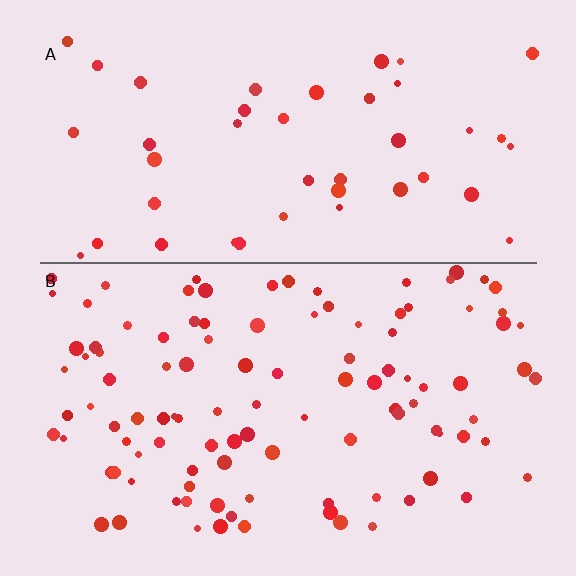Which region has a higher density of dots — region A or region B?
B (the bottom).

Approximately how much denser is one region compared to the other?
Approximately 2.4× — region B over region A.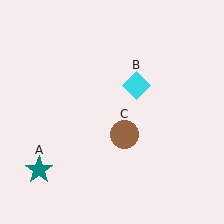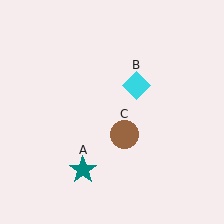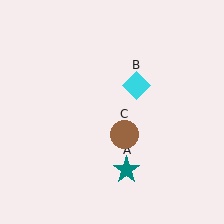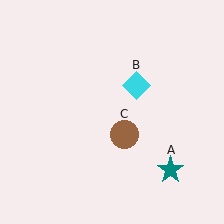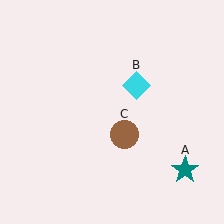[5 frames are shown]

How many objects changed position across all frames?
1 object changed position: teal star (object A).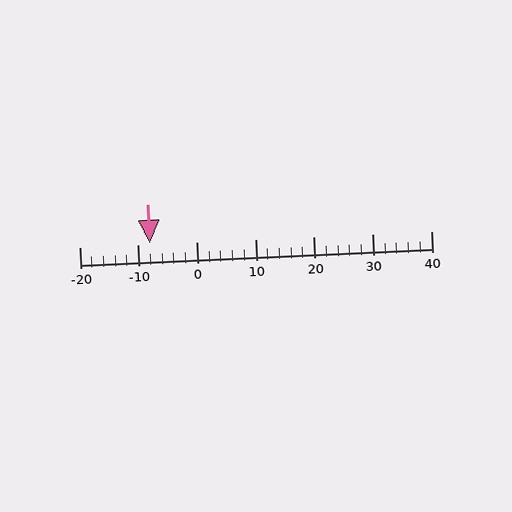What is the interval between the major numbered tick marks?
The major tick marks are spaced 10 units apart.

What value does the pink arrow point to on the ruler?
The pink arrow points to approximately -8.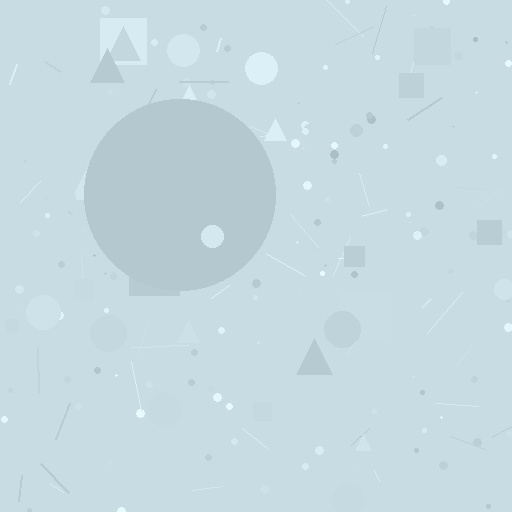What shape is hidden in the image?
A circle is hidden in the image.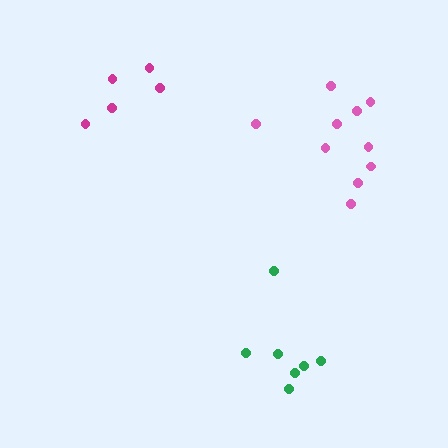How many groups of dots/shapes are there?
There are 3 groups.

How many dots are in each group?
Group 1: 5 dots, Group 2: 10 dots, Group 3: 7 dots (22 total).